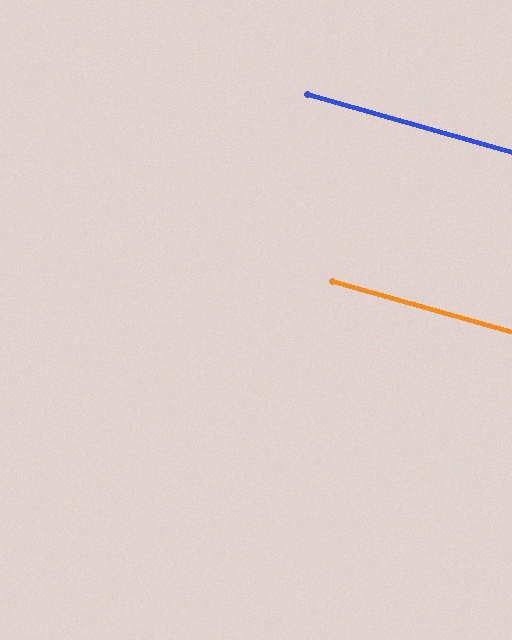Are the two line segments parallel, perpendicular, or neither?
Parallel — their directions differ by only 0.2°.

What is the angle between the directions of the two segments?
Approximately 0 degrees.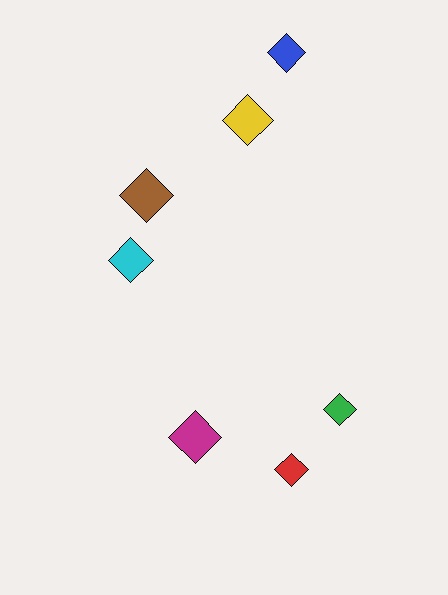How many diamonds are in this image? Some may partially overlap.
There are 7 diamonds.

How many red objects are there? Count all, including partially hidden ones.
There is 1 red object.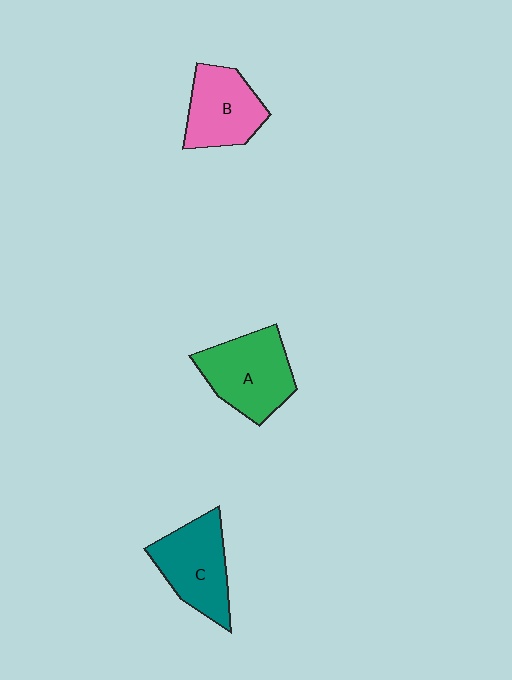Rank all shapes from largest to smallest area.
From largest to smallest: A (green), C (teal), B (pink).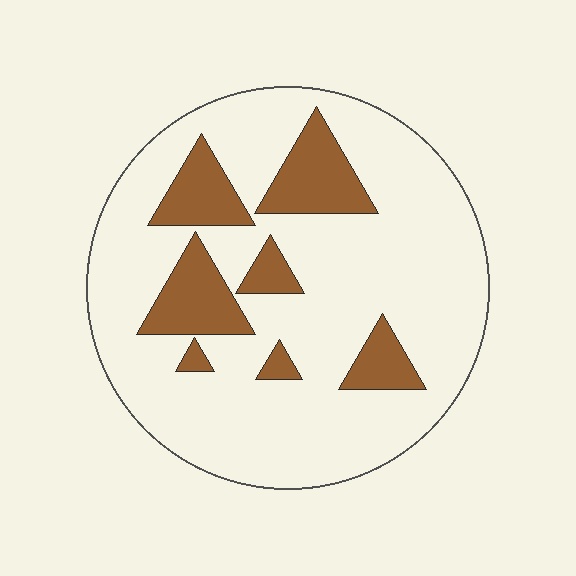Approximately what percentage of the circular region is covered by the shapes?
Approximately 20%.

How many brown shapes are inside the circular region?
7.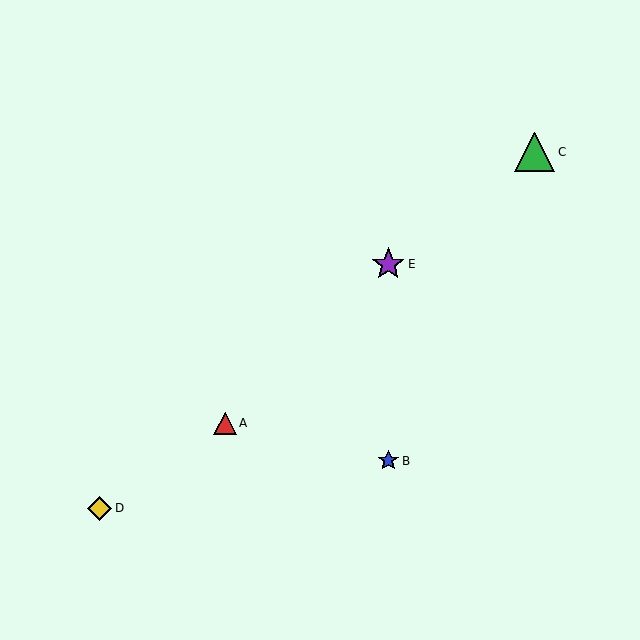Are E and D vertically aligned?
No, E is at x≈388 and D is at x≈99.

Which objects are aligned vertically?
Objects B, E are aligned vertically.